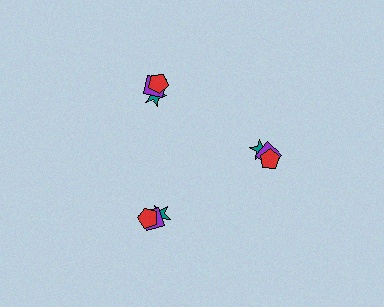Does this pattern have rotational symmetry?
Yes, this pattern has 3-fold rotational symmetry. It looks the same after rotating 120 degrees around the center.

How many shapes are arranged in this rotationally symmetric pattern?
There are 9 shapes, arranged in 3 groups of 3.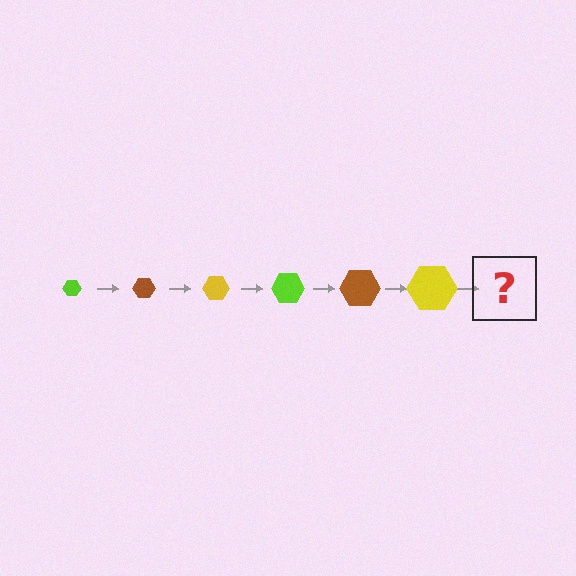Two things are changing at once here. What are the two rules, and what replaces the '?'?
The two rules are that the hexagon grows larger each step and the color cycles through lime, brown, and yellow. The '?' should be a lime hexagon, larger than the previous one.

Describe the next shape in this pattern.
It should be a lime hexagon, larger than the previous one.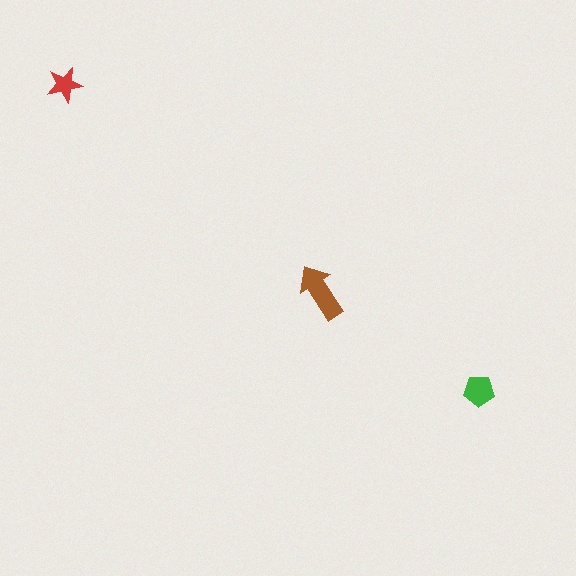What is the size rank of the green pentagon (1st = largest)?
2nd.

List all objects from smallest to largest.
The red star, the green pentagon, the brown arrow.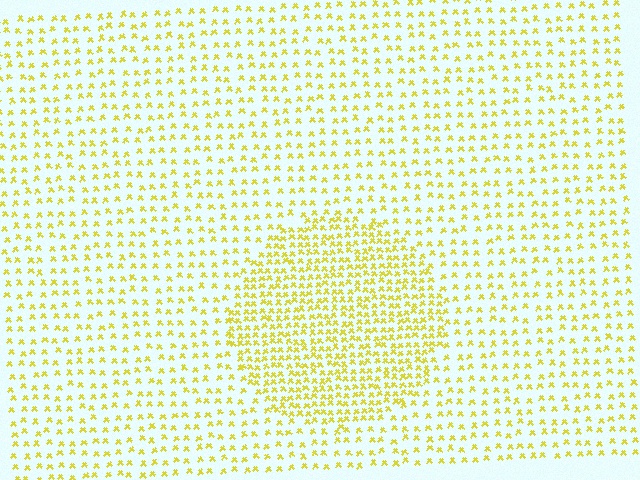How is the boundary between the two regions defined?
The boundary is defined by a change in element density (approximately 2.1x ratio). All elements are the same color, size, and shape.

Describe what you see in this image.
The image contains small yellow elements arranged at two different densities. A circle-shaped region is visible where the elements are more densely packed than the surrounding area.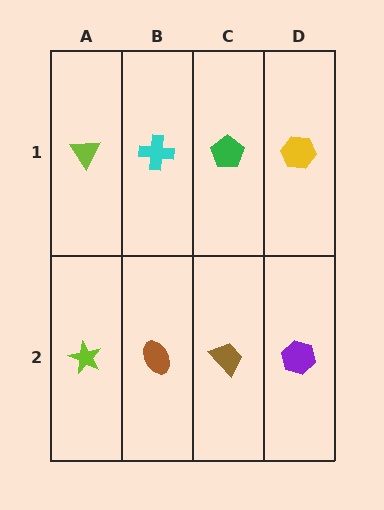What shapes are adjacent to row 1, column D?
A purple hexagon (row 2, column D), a green pentagon (row 1, column C).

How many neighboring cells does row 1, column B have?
3.